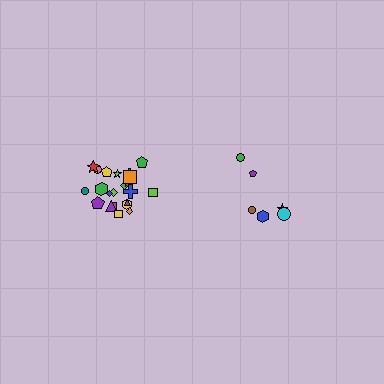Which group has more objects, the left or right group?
The left group.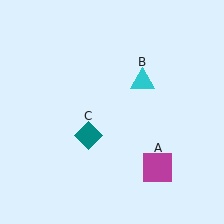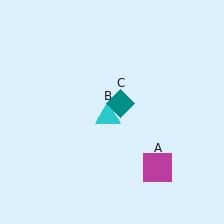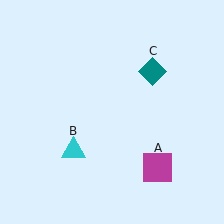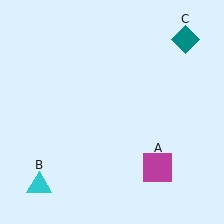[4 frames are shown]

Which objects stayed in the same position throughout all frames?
Magenta square (object A) remained stationary.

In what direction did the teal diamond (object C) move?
The teal diamond (object C) moved up and to the right.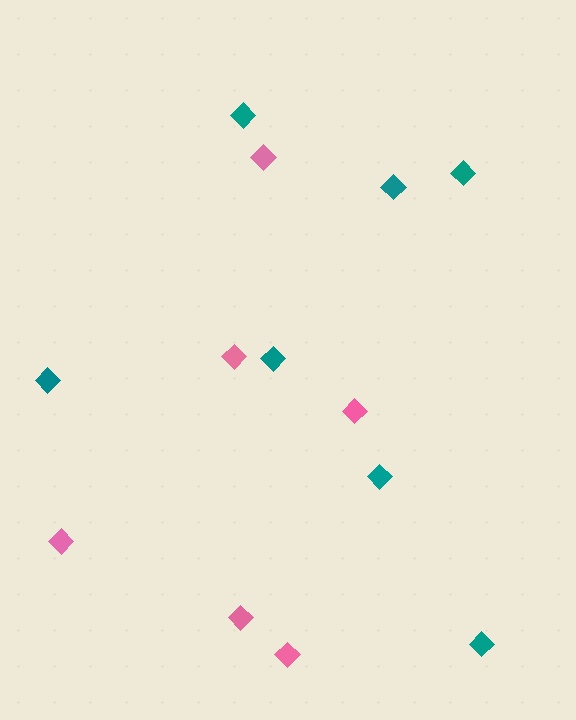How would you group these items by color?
There are 2 groups: one group of teal diamonds (7) and one group of pink diamonds (6).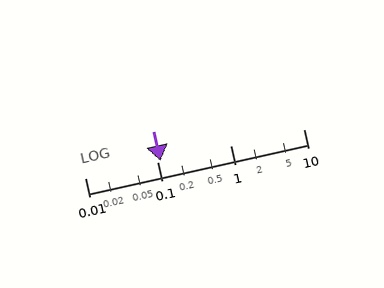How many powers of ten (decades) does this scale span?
The scale spans 3 decades, from 0.01 to 10.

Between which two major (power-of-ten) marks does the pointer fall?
The pointer is between 0.1 and 1.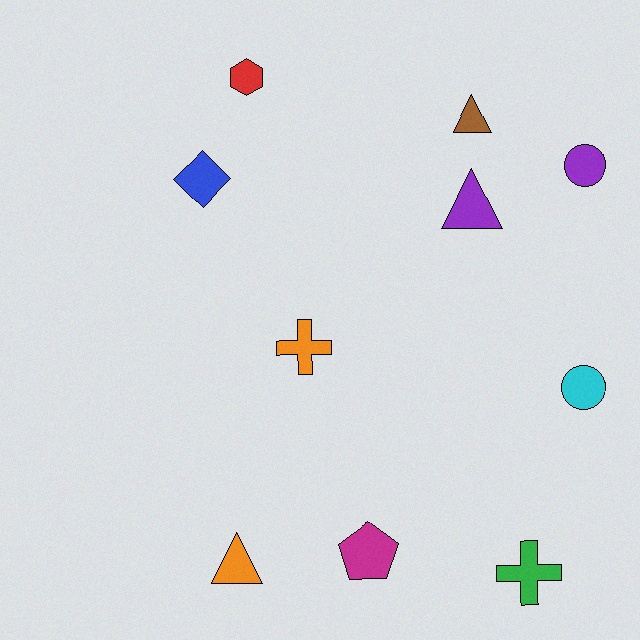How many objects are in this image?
There are 10 objects.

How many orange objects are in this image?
There are 2 orange objects.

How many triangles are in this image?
There are 3 triangles.